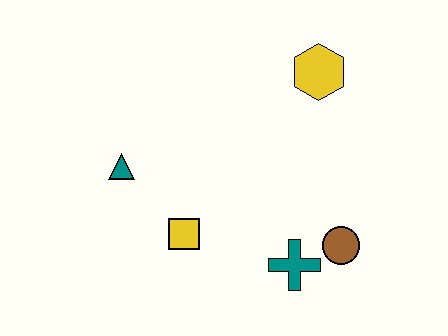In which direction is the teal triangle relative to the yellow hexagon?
The teal triangle is to the left of the yellow hexagon.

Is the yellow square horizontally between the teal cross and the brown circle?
No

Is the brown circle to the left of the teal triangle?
No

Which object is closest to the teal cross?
The brown circle is closest to the teal cross.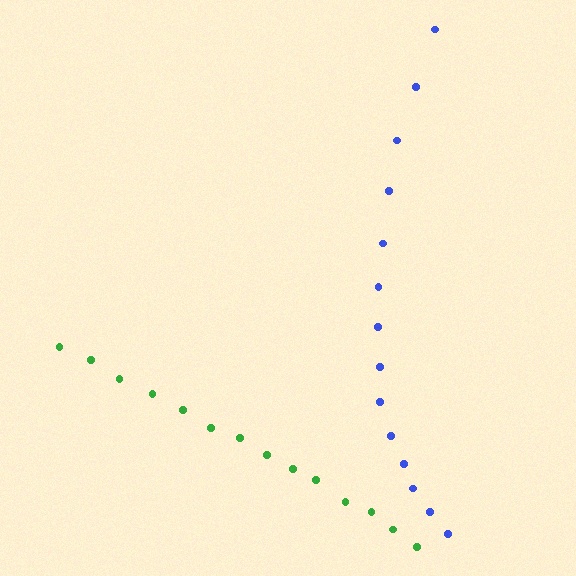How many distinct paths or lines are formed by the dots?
There are 2 distinct paths.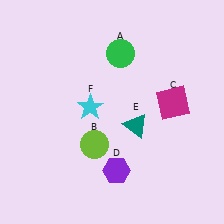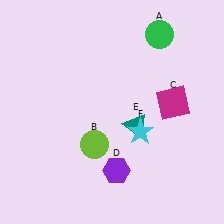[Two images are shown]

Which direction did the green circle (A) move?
The green circle (A) moved right.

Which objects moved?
The objects that moved are: the green circle (A), the cyan star (F).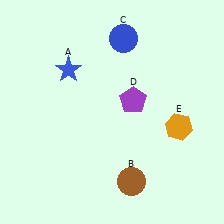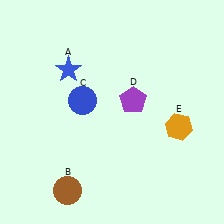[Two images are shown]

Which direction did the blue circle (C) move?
The blue circle (C) moved down.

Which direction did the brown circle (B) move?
The brown circle (B) moved left.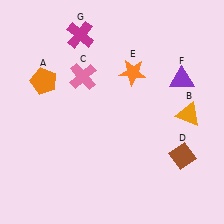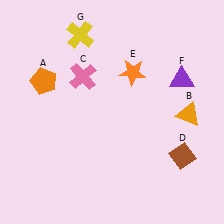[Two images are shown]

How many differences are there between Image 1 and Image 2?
There is 1 difference between the two images.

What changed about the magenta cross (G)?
In Image 1, G is magenta. In Image 2, it changed to yellow.